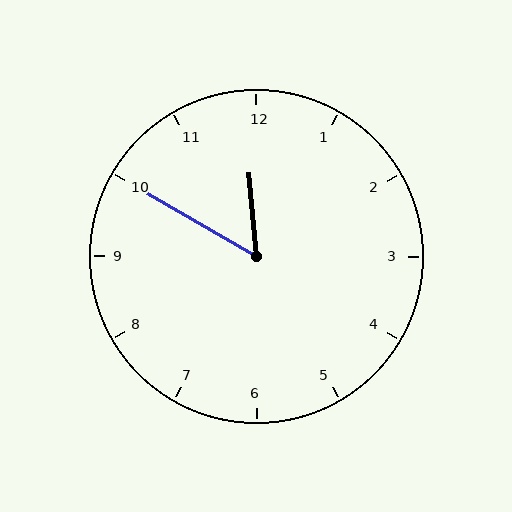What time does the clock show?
11:50.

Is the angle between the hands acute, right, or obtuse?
It is acute.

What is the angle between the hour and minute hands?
Approximately 55 degrees.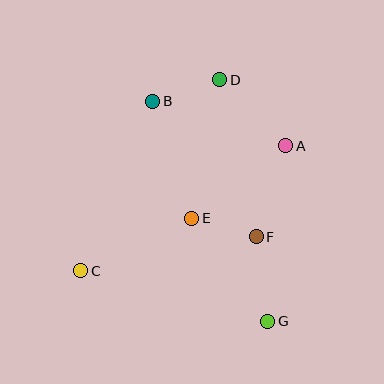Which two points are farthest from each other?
Points B and G are farthest from each other.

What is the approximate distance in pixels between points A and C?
The distance between A and C is approximately 240 pixels.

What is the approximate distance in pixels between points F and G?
The distance between F and G is approximately 85 pixels.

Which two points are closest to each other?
Points E and F are closest to each other.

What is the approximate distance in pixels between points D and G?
The distance between D and G is approximately 246 pixels.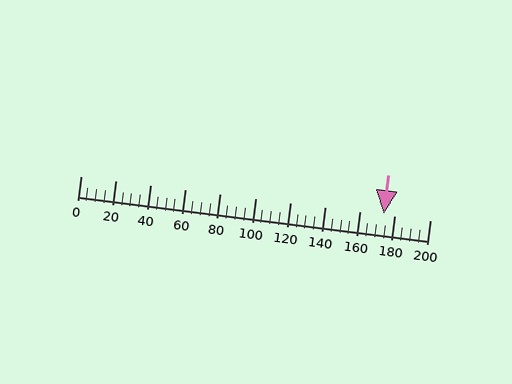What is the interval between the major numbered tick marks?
The major tick marks are spaced 20 units apart.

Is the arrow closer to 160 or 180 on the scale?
The arrow is closer to 180.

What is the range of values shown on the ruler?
The ruler shows values from 0 to 200.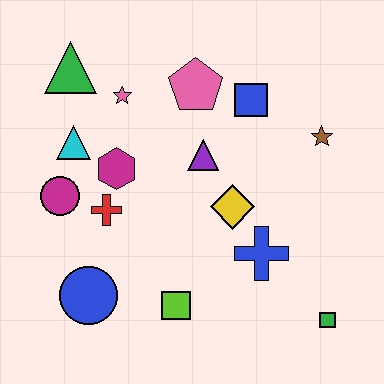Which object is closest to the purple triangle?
The yellow diamond is closest to the purple triangle.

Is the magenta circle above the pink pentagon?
No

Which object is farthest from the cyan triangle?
The green square is farthest from the cyan triangle.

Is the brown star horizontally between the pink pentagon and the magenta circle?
No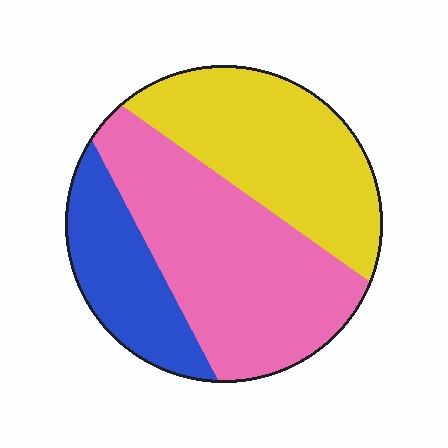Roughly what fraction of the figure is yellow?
Yellow takes up about one third (1/3) of the figure.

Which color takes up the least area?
Blue, at roughly 20%.